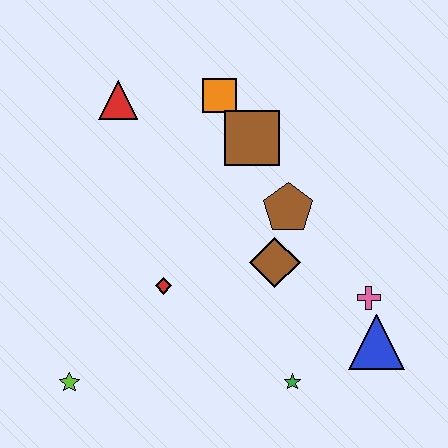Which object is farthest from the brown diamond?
The lime star is farthest from the brown diamond.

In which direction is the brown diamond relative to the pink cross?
The brown diamond is to the left of the pink cross.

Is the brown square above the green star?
Yes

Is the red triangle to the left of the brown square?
Yes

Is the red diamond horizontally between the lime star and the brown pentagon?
Yes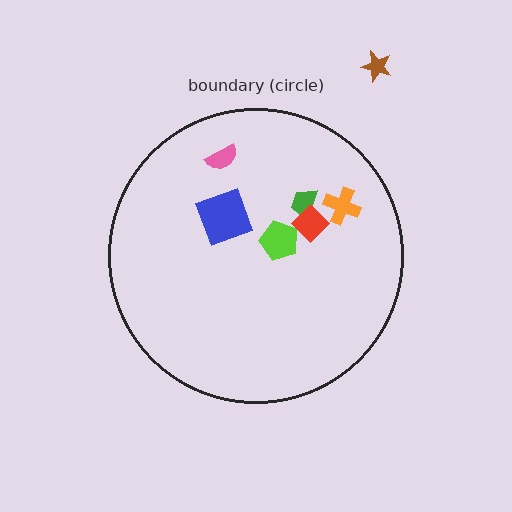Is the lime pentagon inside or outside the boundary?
Inside.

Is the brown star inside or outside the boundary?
Outside.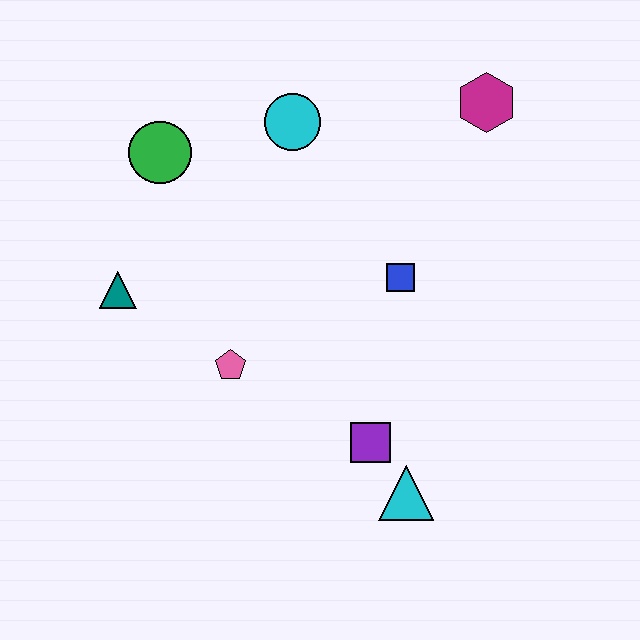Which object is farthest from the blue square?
The teal triangle is farthest from the blue square.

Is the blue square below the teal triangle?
No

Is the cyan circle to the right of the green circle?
Yes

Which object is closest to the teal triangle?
The pink pentagon is closest to the teal triangle.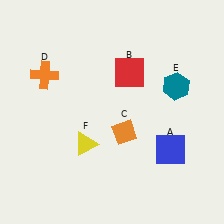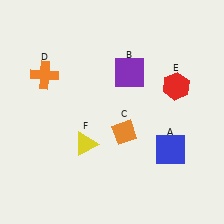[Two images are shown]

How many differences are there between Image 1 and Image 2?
There are 2 differences between the two images.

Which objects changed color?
B changed from red to purple. E changed from teal to red.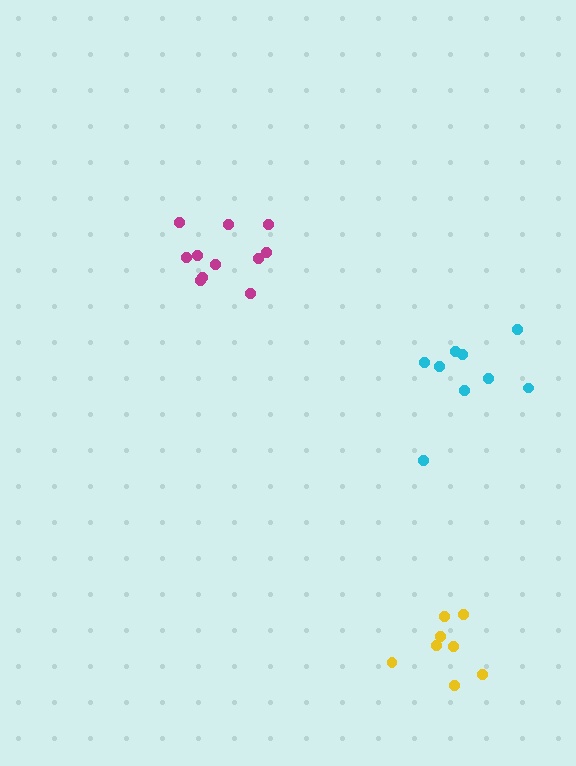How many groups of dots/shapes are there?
There are 3 groups.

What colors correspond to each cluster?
The clusters are colored: magenta, yellow, cyan.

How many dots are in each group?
Group 1: 11 dots, Group 2: 8 dots, Group 3: 9 dots (28 total).